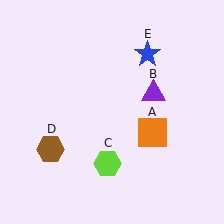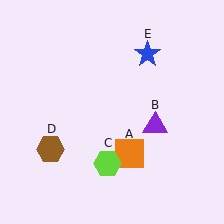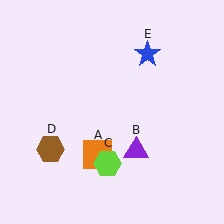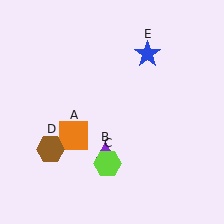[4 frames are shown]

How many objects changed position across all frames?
2 objects changed position: orange square (object A), purple triangle (object B).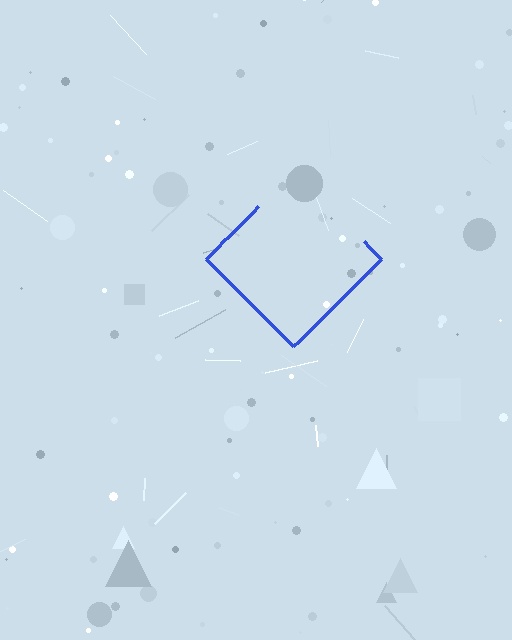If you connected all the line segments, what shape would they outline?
They would outline a diamond.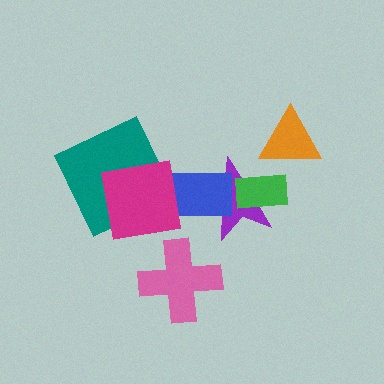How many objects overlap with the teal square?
1 object overlaps with the teal square.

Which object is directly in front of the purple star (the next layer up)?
The green rectangle is directly in front of the purple star.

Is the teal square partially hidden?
Yes, it is partially covered by another shape.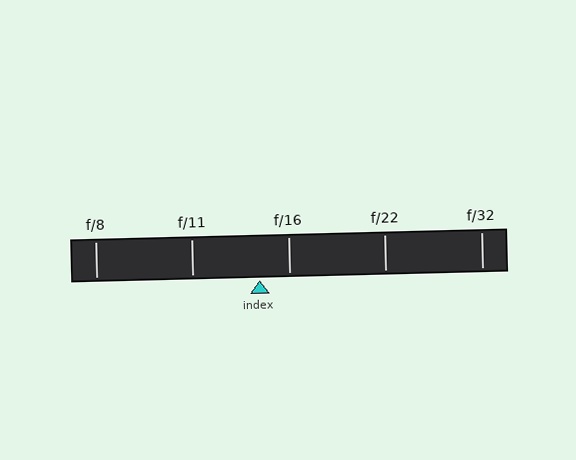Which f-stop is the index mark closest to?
The index mark is closest to f/16.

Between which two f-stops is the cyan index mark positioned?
The index mark is between f/11 and f/16.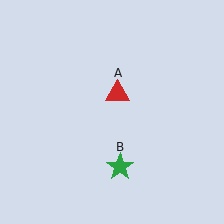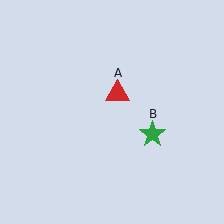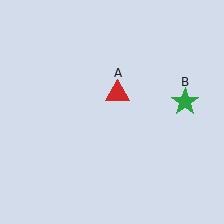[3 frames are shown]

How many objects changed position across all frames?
1 object changed position: green star (object B).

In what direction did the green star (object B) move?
The green star (object B) moved up and to the right.